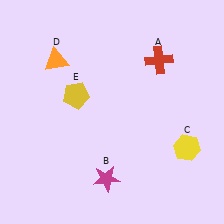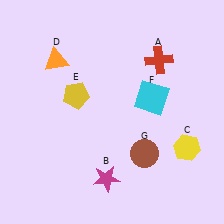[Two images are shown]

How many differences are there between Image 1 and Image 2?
There are 2 differences between the two images.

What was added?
A cyan square (F), a brown circle (G) were added in Image 2.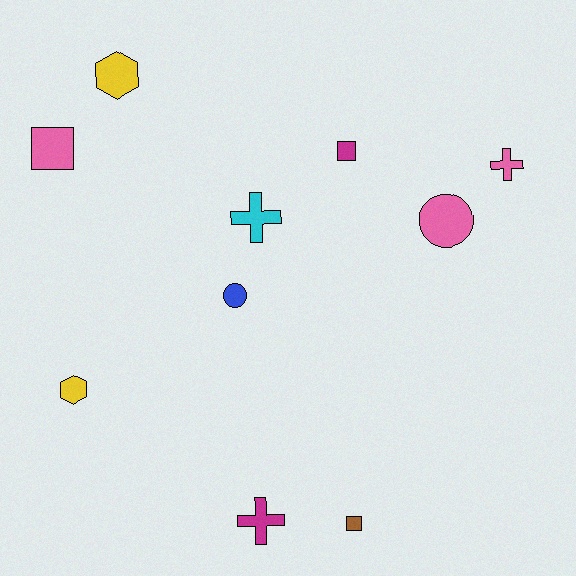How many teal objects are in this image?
There are no teal objects.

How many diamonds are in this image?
There are no diamonds.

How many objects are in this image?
There are 10 objects.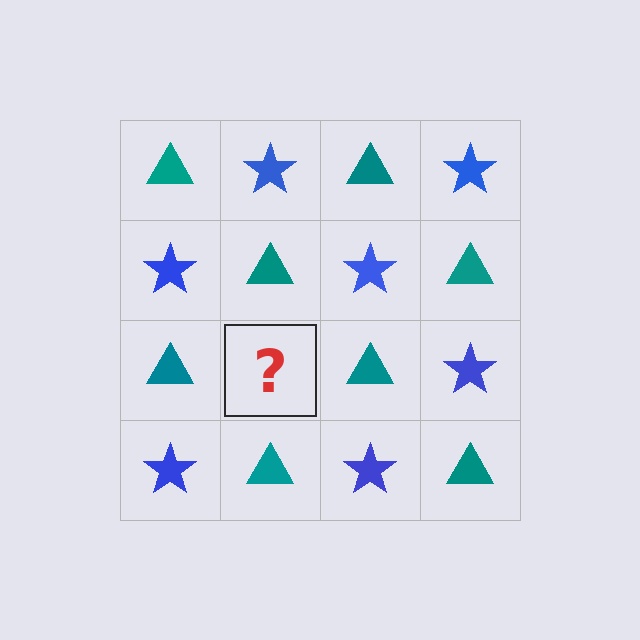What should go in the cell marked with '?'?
The missing cell should contain a blue star.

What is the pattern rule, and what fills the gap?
The rule is that it alternates teal triangle and blue star in a checkerboard pattern. The gap should be filled with a blue star.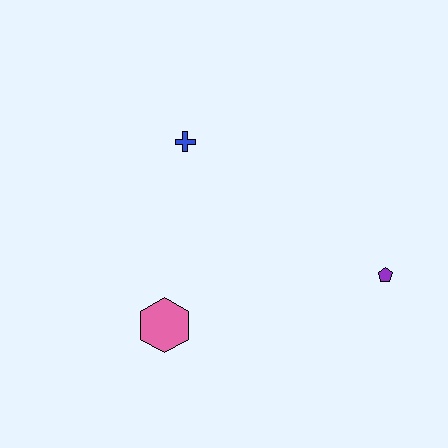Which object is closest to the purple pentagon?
The pink hexagon is closest to the purple pentagon.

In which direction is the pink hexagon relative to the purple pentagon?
The pink hexagon is to the left of the purple pentagon.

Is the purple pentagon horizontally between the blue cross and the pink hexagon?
No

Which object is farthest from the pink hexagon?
The purple pentagon is farthest from the pink hexagon.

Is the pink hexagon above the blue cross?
No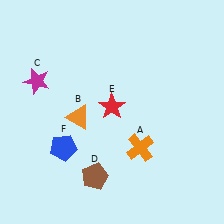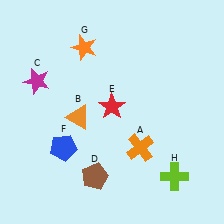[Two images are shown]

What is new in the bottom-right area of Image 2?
A lime cross (H) was added in the bottom-right area of Image 2.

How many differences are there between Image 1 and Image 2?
There are 2 differences between the two images.